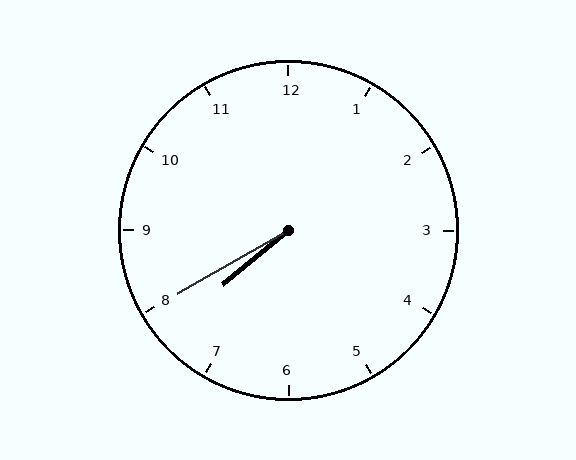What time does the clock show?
7:40.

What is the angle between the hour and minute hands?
Approximately 10 degrees.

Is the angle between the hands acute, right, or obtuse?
It is acute.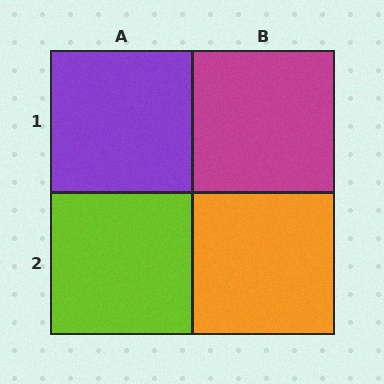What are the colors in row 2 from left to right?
Lime, orange.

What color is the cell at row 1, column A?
Purple.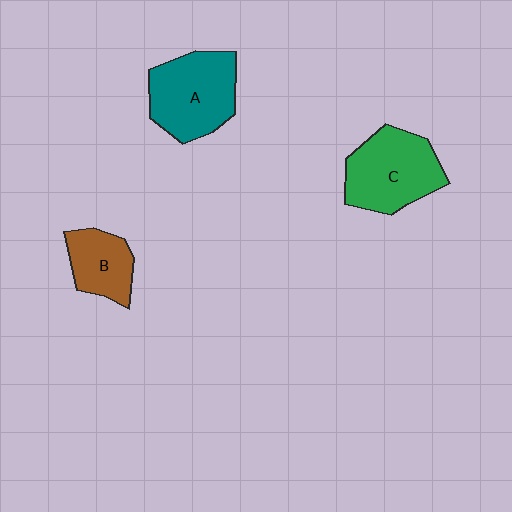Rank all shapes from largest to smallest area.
From largest to smallest: A (teal), C (green), B (brown).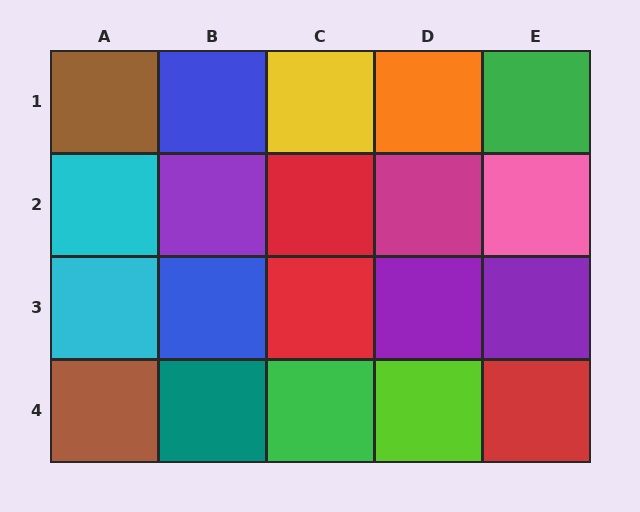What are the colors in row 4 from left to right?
Brown, teal, green, lime, red.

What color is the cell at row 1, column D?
Orange.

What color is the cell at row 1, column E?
Green.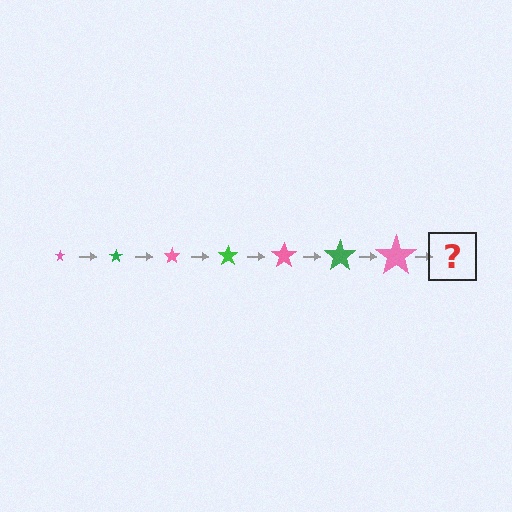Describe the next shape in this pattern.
It should be a green star, larger than the previous one.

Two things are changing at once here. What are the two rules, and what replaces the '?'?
The two rules are that the star grows larger each step and the color cycles through pink and green. The '?' should be a green star, larger than the previous one.